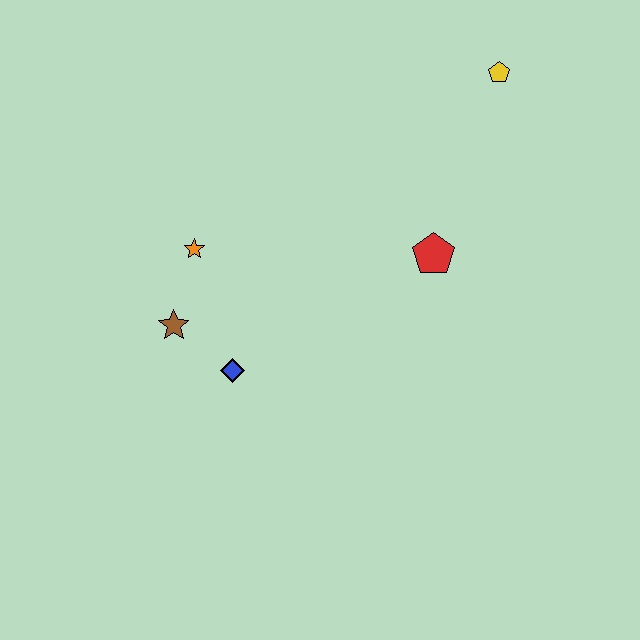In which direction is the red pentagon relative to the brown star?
The red pentagon is to the right of the brown star.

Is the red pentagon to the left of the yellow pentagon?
Yes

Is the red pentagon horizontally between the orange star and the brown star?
No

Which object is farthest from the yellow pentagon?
The brown star is farthest from the yellow pentagon.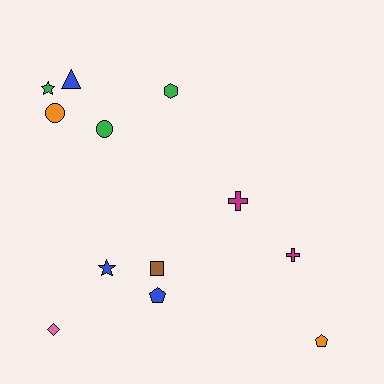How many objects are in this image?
There are 12 objects.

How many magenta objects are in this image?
There are 2 magenta objects.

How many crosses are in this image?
There are 2 crosses.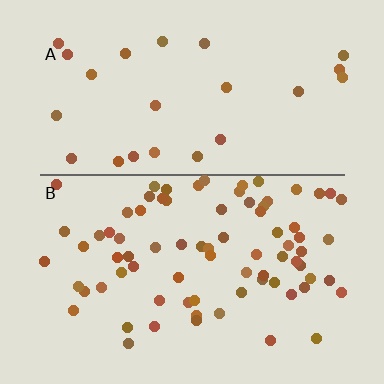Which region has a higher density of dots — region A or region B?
B (the bottom).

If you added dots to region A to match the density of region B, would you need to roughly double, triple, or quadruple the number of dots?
Approximately triple.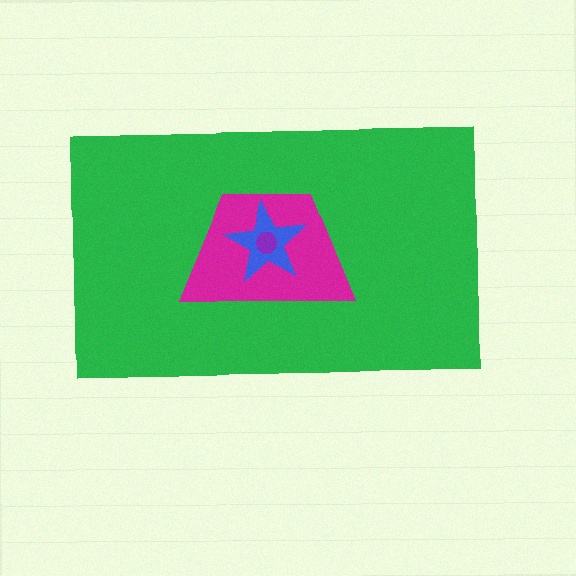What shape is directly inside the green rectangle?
The magenta trapezoid.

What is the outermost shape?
The green rectangle.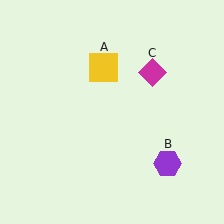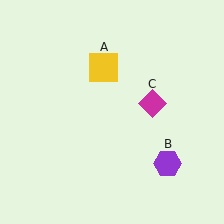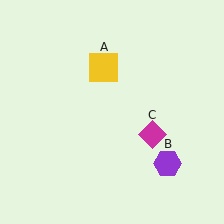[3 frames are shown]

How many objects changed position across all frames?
1 object changed position: magenta diamond (object C).